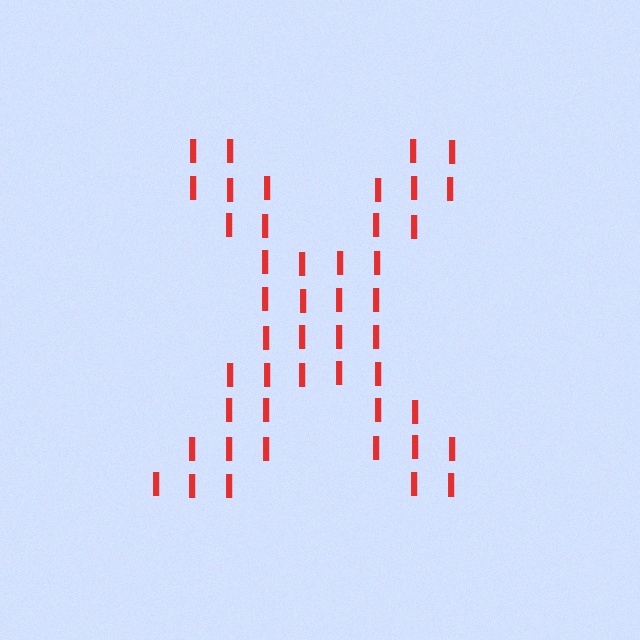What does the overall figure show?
The overall figure shows the letter X.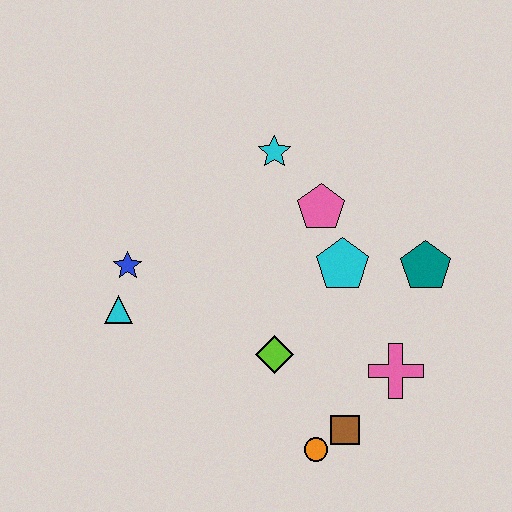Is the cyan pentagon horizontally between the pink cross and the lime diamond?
Yes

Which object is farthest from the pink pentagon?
The orange circle is farthest from the pink pentagon.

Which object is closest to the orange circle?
The brown square is closest to the orange circle.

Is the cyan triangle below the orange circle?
No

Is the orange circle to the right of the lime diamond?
Yes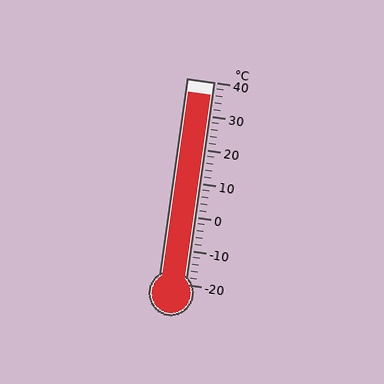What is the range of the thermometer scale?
The thermometer scale ranges from -20°C to 40°C.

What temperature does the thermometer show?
The thermometer shows approximately 36°C.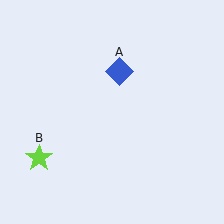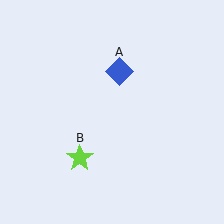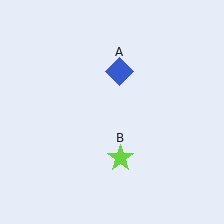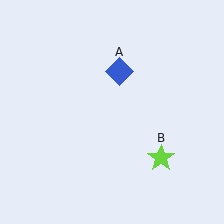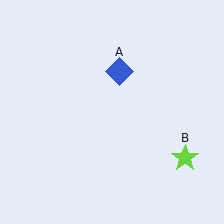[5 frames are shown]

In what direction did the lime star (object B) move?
The lime star (object B) moved right.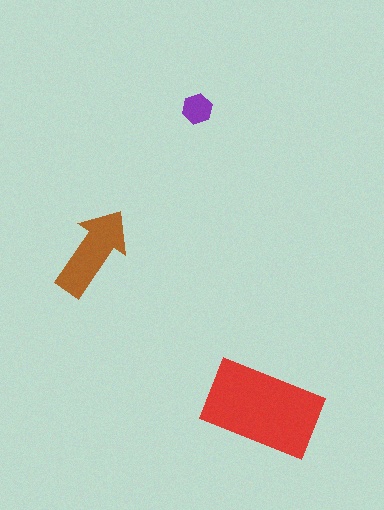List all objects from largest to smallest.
The red rectangle, the brown arrow, the purple hexagon.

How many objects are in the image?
There are 3 objects in the image.